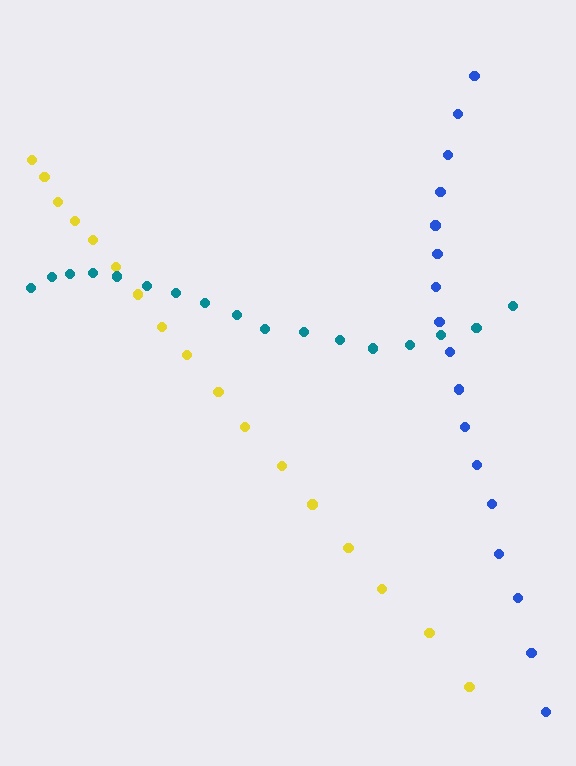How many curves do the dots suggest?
There are 3 distinct paths.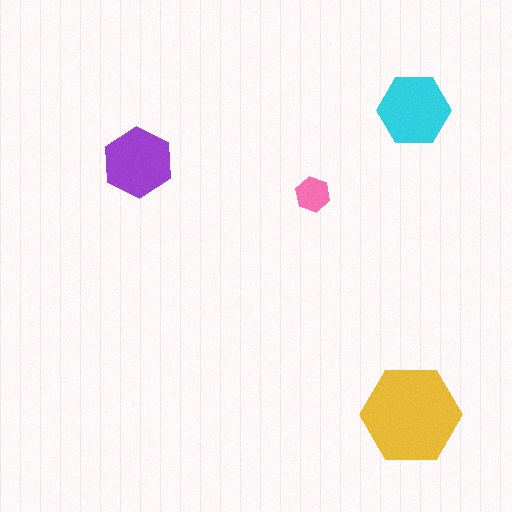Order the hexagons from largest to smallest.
the yellow one, the cyan one, the purple one, the pink one.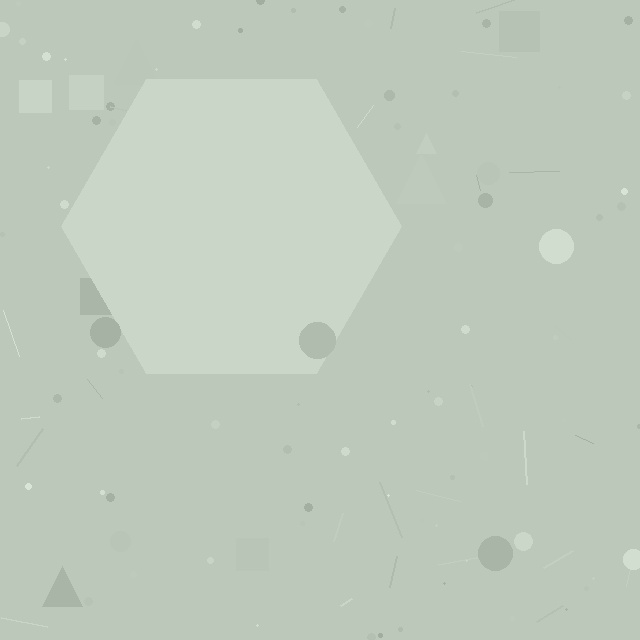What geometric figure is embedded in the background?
A hexagon is embedded in the background.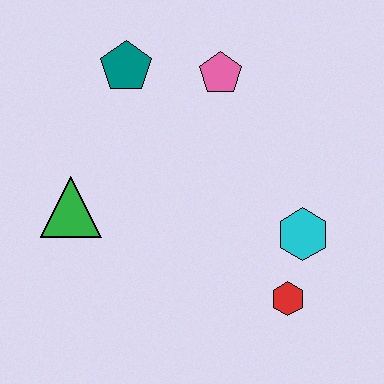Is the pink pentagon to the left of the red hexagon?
Yes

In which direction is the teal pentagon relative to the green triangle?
The teal pentagon is above the green triangle.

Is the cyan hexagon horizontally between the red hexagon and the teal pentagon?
No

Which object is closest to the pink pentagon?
The teal pentagon is closest to the pink pentagon.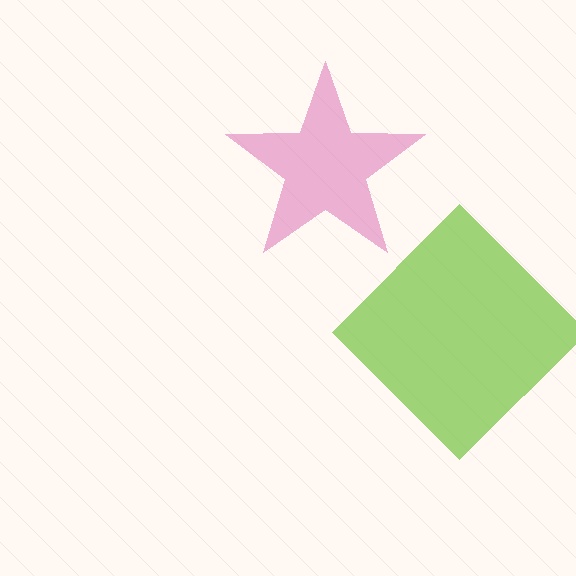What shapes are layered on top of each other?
The layered shapes are: a lime diamond, a pink star.